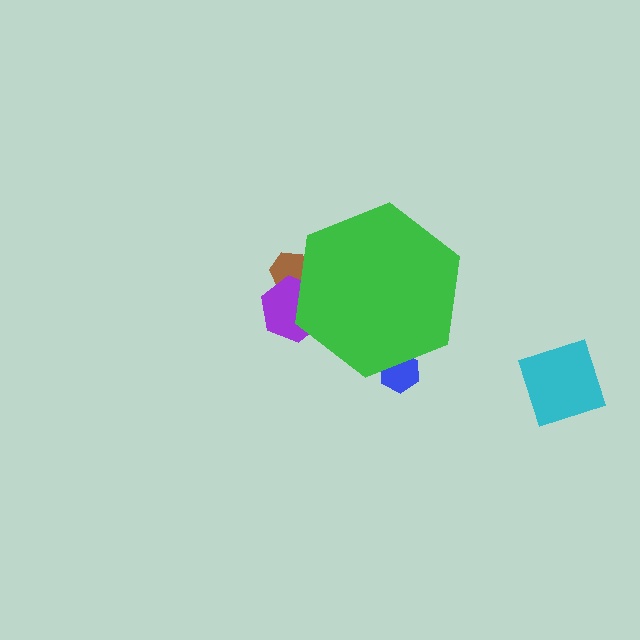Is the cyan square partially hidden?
No, the cyan square is fully visible.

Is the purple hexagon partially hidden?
Yes, the purple hexagon is partially hidden behind the green hexagon.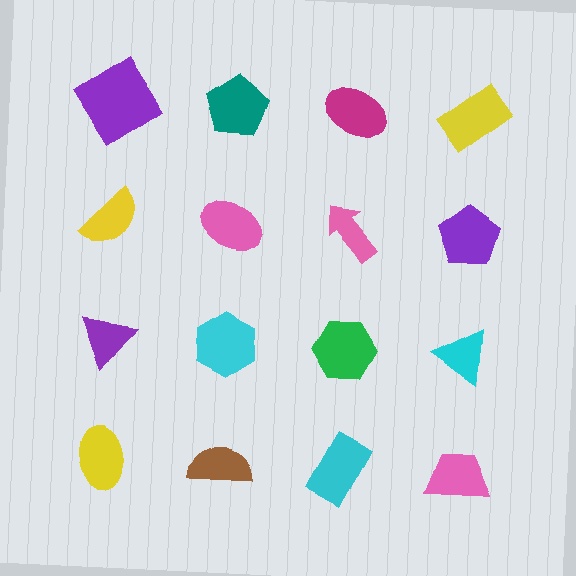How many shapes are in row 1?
4 shapes.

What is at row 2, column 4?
A purple pentagon.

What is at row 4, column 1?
A yellow ellipse.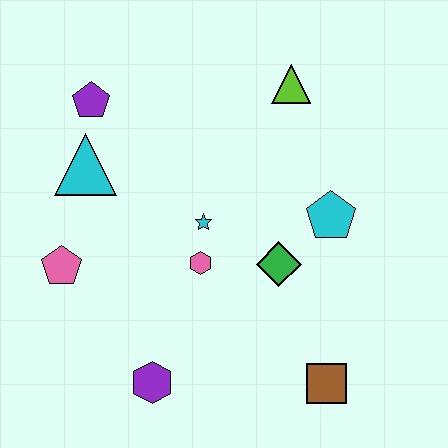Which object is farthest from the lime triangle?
The purple hexagon is farthest from the lime triangle.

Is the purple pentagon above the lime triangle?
No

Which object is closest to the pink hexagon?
The cyan star is closest to the pink hexagon.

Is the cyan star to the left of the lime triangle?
Yes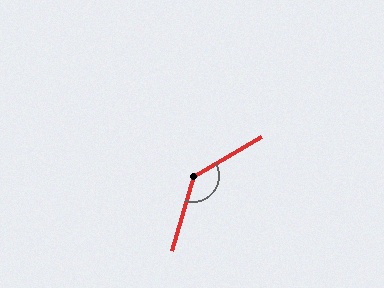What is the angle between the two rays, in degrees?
Approximately 136 degrees.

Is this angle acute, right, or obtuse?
It is obtuse.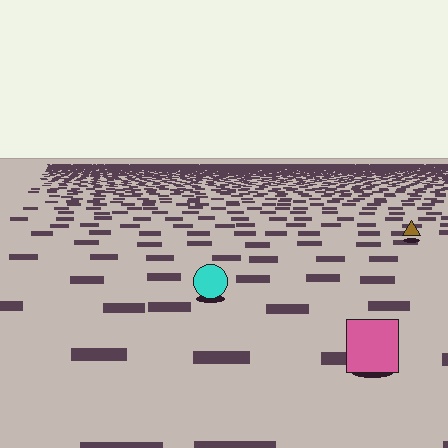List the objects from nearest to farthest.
From nearest to farthest: the pink square, the cyan circle, the brown triangle.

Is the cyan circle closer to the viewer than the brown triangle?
Yes. The cyan circle is closer — you can tell from the texture gradient: the ground texture is coarser near it.